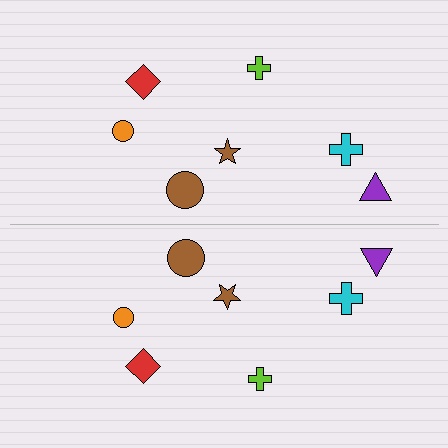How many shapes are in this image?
There are 14 shapes in this image.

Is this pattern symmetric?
Yes, this pattern has bilateral (reflection) symmetry.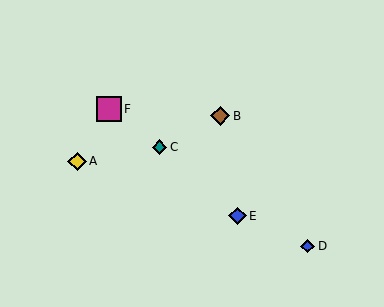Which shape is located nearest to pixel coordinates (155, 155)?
The teal diamond (labeled C) at (160, 147) is nearest to that location.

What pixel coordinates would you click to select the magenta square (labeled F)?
Click at (109, 109) to select the magenta square F.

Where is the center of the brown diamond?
The center of the brown diamond is at (220, 116).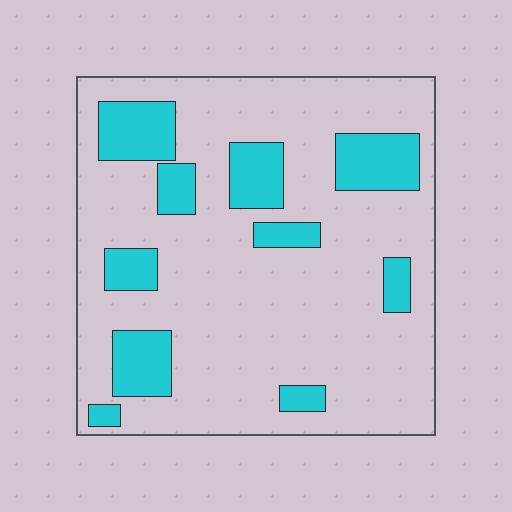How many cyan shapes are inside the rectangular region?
10.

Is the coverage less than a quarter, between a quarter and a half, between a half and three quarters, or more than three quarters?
Less than a quarter.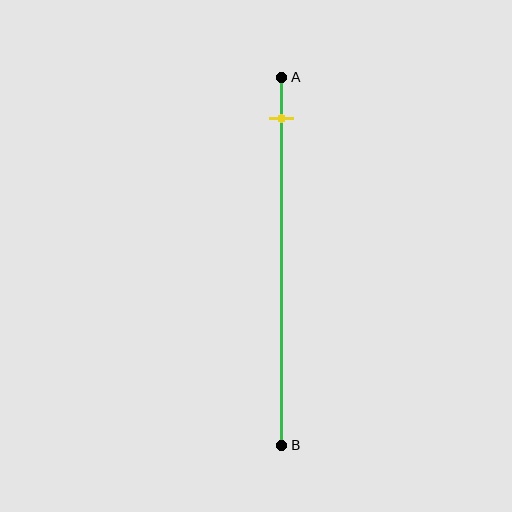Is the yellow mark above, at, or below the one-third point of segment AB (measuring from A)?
The yellow mark is above the one-third point of segment AB.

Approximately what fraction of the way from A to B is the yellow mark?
The yellow mark is approximately 10% of the way from A to B.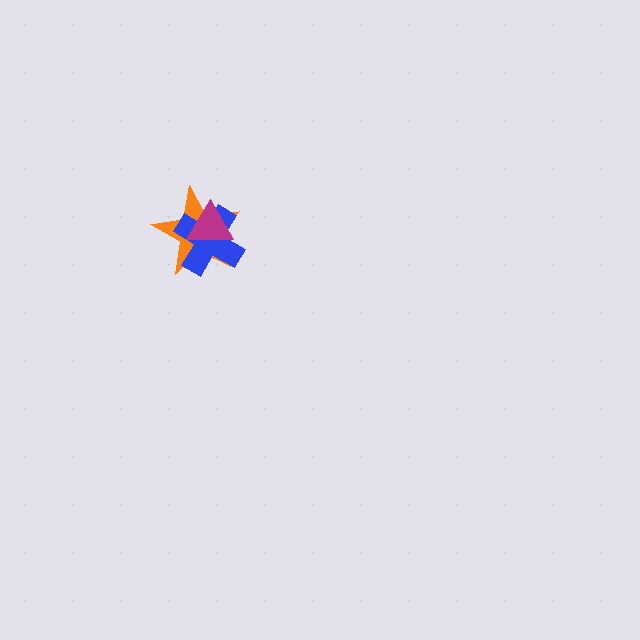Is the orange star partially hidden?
Yes, it is partially covered by another shape.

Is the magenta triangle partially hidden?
No, no other shape covers it.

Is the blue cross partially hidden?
Yes, it is partially covered by another shape.